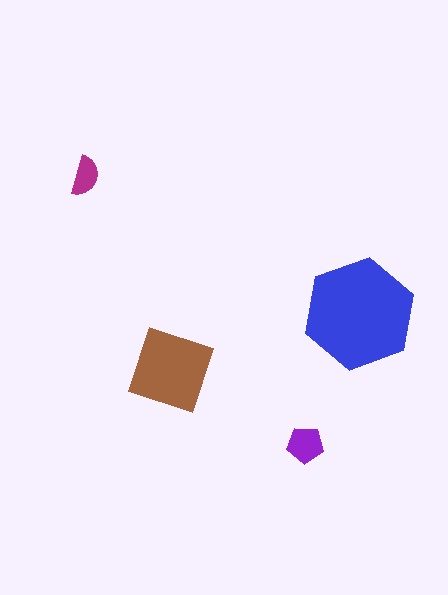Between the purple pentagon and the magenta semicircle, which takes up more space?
The purple pentagon.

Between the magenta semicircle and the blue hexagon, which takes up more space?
The blue hexagon.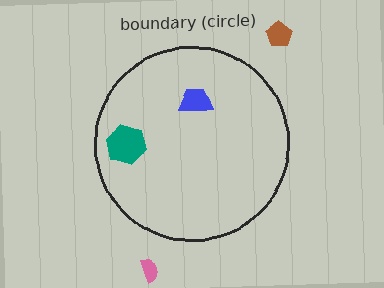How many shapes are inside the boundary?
2 inside, 2 outside.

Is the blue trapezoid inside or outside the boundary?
Inside.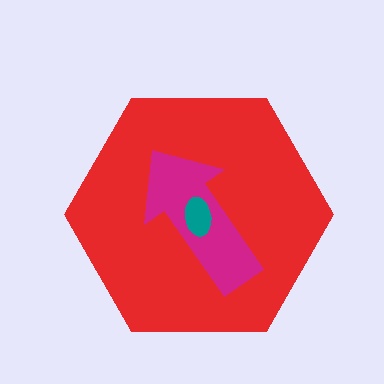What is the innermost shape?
The teal ellipse.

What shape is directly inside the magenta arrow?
The teal ellipse.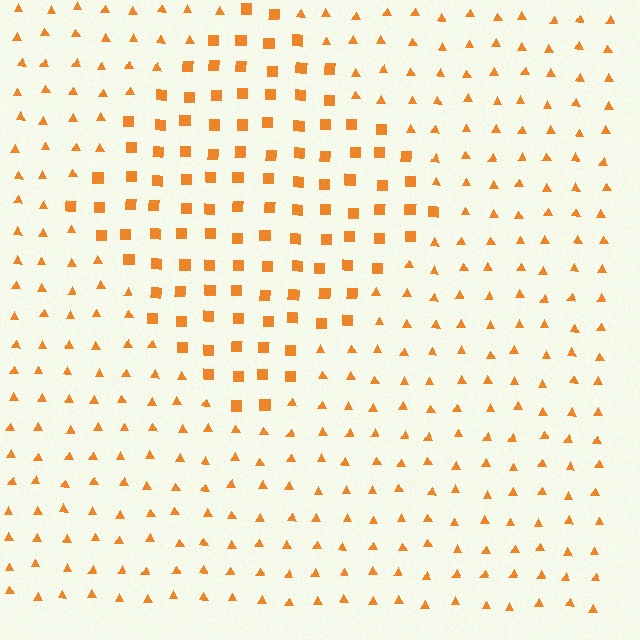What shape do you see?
I see a diamond.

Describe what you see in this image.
The image is filled with small orange elements arranged in a uniform grid. A diamond-shaped region contains squares, while the surrounding area contains triangles. The boundary is defined purely by the change in element shape.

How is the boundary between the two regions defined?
The boundary is defined by a change in element shape: squares inside vs. triangles outside. All elements share the same color and spacing.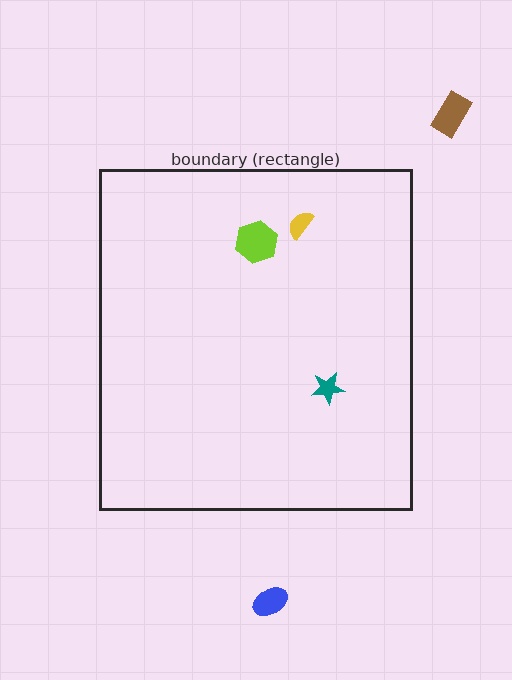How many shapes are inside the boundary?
3 inside, 2 outside.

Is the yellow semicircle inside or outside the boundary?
Inside.